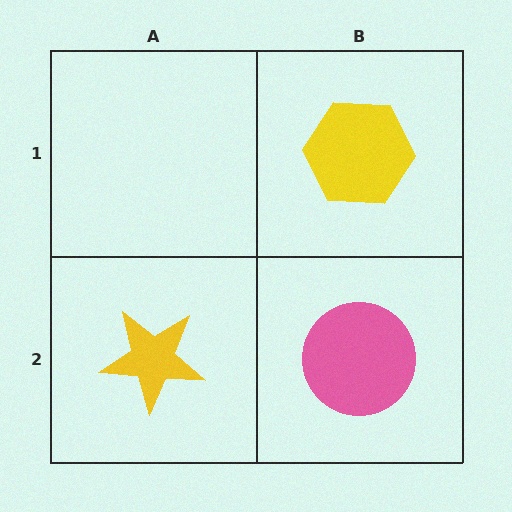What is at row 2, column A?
A yellow star.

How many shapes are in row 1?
1 shape.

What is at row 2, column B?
A pink circle.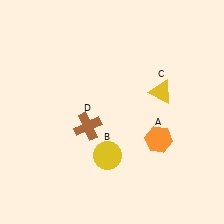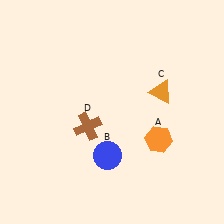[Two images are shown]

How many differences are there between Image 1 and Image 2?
There are 2 differences between the two images.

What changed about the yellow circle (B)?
In Image 1, B is yellow. In Image 2, it changed to blue.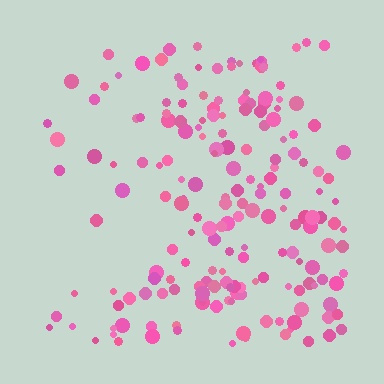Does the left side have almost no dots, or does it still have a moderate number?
Still a moderate number, just noticeably fewer than the right.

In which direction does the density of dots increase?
From left to right, with the right side densest.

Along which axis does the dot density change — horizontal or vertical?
Horizontal.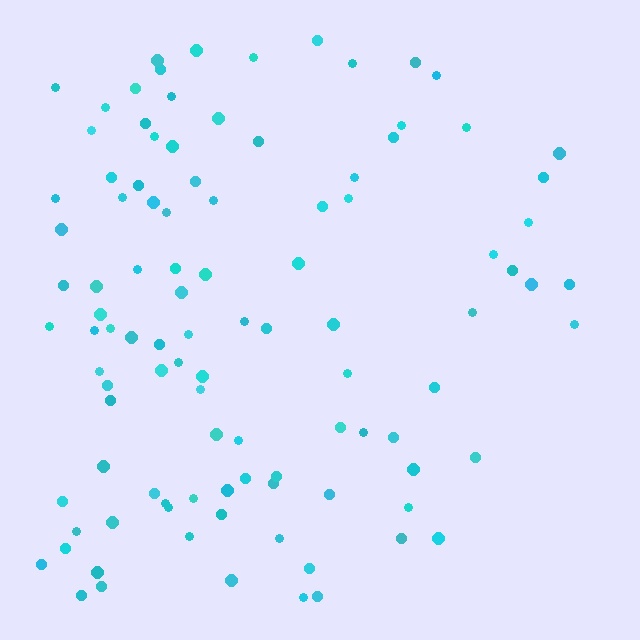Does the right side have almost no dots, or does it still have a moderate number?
Still a moderate number, just noticeably fewer than the left.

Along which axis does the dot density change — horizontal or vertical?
Horizontal.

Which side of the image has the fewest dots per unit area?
The right.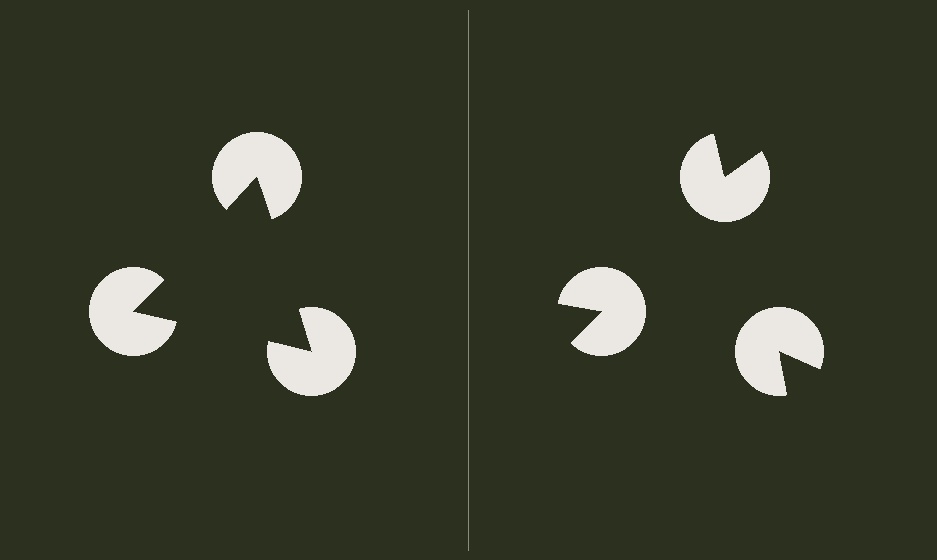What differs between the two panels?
The pac-man discs are positioned identically on both sides; only the wedge orientations differ. On the left they align to a triangle; on the right they are misaligned.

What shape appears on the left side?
An illusory triangle.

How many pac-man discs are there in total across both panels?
6 — 3 on each side.